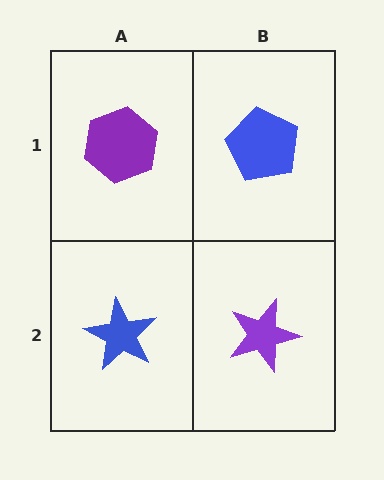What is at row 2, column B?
A purple star.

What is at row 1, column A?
A purple hexagon.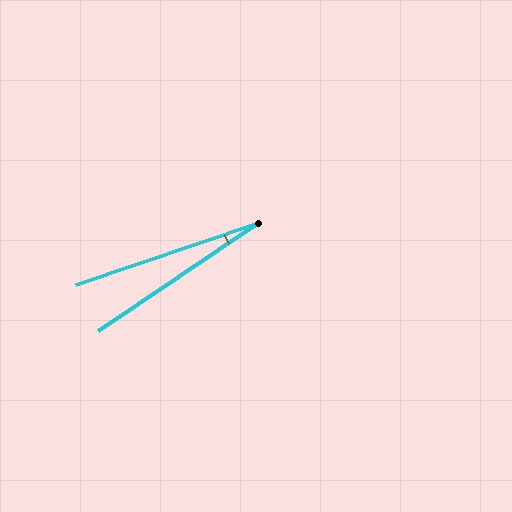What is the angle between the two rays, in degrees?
Approximately 16 degrees.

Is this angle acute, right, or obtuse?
It is acute.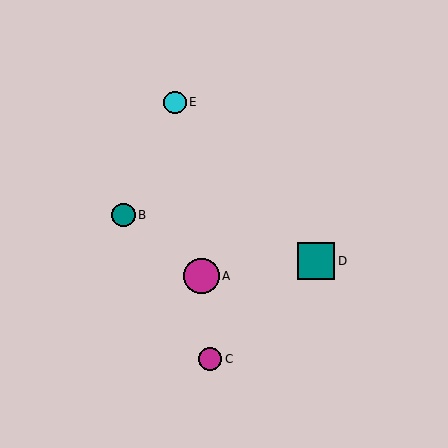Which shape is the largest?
The teal square (labeled D) is the largest.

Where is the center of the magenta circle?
The center of the magenta circle is at (201, 276).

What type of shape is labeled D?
Shape D is a teal square.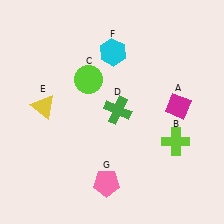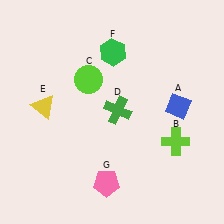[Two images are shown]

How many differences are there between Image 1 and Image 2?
There are 2 differences between the two images.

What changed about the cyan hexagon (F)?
In Image 1, F is cyan. In Image 2, it changed to green.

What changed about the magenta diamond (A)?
In Image 1, A is magenta. In Image 2, it changed to blue.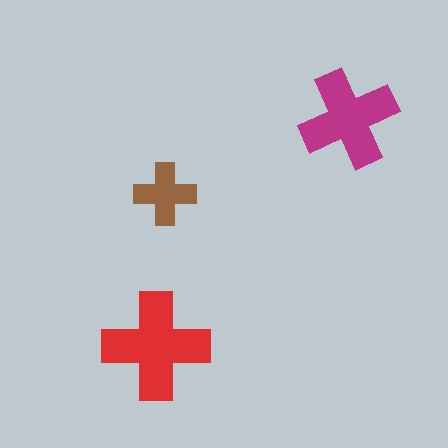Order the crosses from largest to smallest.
the red one, the magenta one, the brown one.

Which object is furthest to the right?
The magenta cross is rightmost.